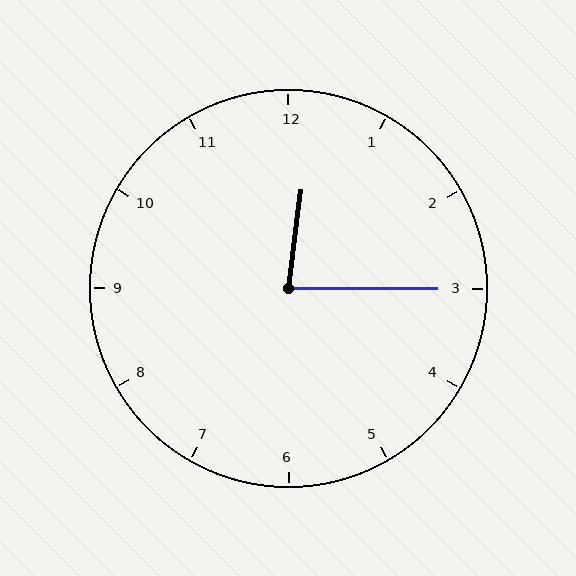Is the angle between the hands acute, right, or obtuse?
It is acute.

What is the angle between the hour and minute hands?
Approximately 82 degrees.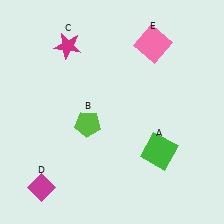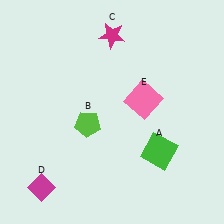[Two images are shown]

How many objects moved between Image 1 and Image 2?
2 objects moved between the two images.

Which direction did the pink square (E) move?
The pink square (E) moved down.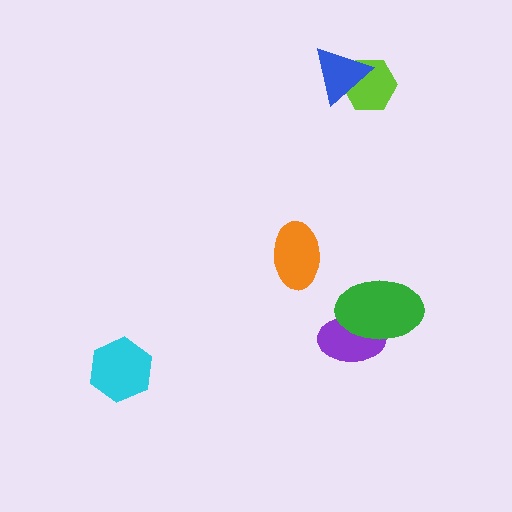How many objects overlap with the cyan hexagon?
0 objects overlap with the cyan hexagon.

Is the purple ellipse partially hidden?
Yes, it is partially covered by another shape.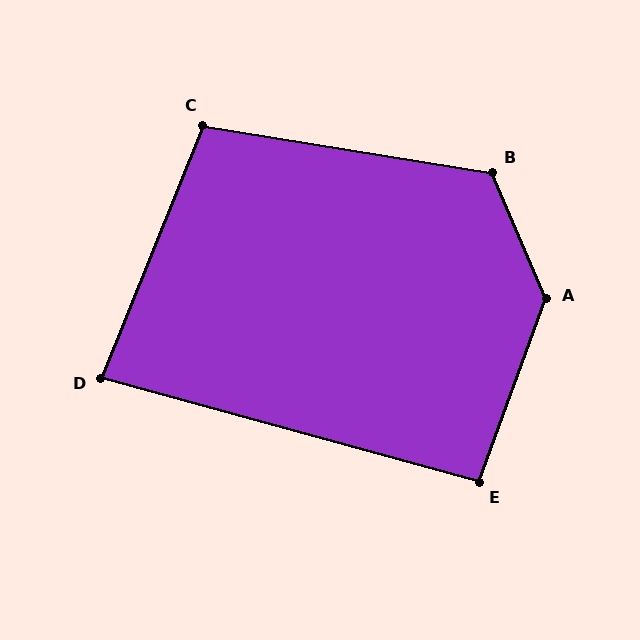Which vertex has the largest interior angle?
A, at approximately 137 degrees.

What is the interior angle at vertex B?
Approximately 122 degrees (obtuse).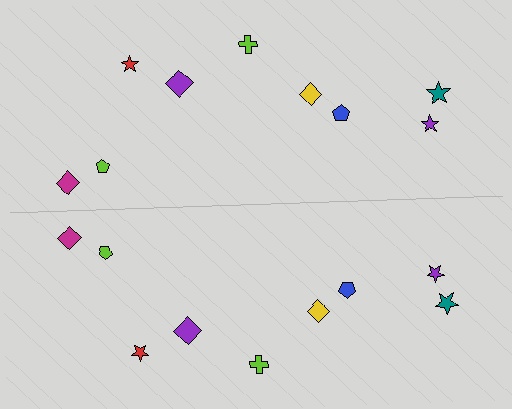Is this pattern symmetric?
Yes, this pattern has bilateral (reflection) symmetry.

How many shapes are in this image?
There are 18 shapes in this image.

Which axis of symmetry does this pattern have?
The pattern has a horizontal axis of symmetry running through the center of the image.